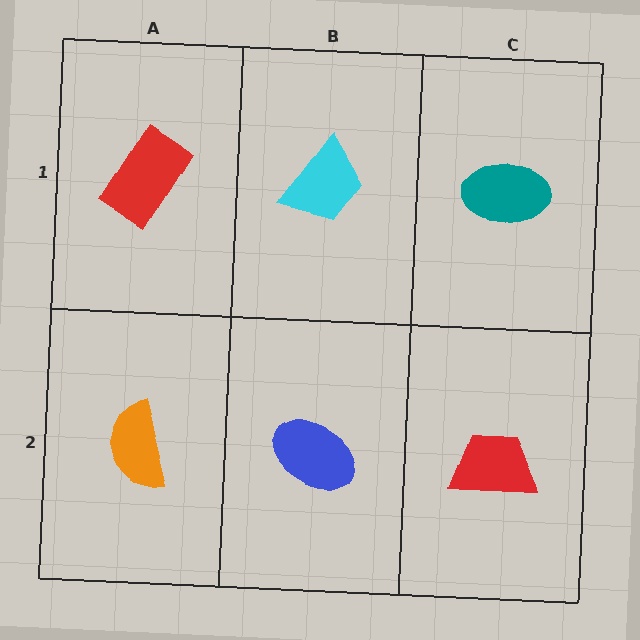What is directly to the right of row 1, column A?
A cyan trapezoid.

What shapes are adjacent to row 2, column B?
A cyan trapezoid (row 1, column B), an orange semicircle (row 2, column A), a red trapezoid (row 2, column C).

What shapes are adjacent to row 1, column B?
A blue ellipse (row 2, column B), a red rectangle (row 1, column A), a teal ellipse (row 1, column C).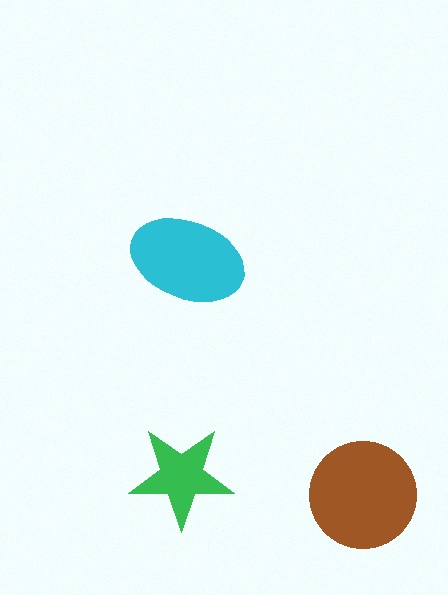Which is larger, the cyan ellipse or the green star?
The cyan ellipse.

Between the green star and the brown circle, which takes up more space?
The brown circle.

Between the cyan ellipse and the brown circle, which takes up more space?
The brown circle.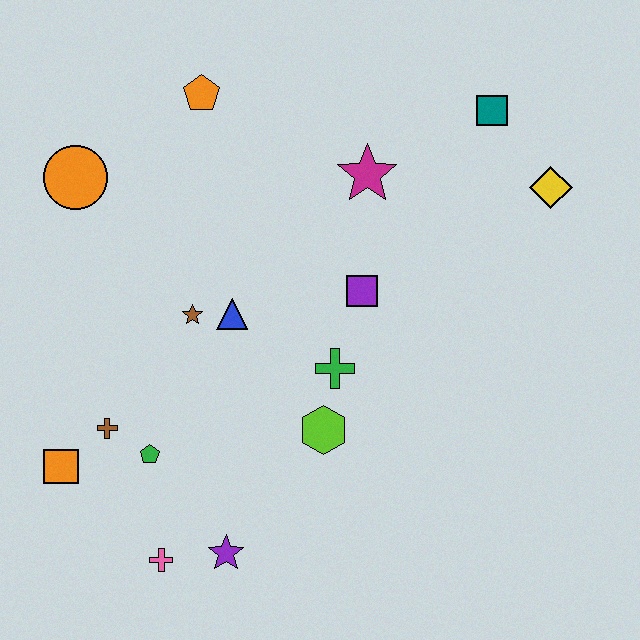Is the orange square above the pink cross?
Yes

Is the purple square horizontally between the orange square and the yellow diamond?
Yes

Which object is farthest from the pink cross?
The teal square is farthest from the pink cross.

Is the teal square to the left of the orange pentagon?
No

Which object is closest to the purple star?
The pink cross is closest to the purple star.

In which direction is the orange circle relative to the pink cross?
The orange circle is above the pink cross.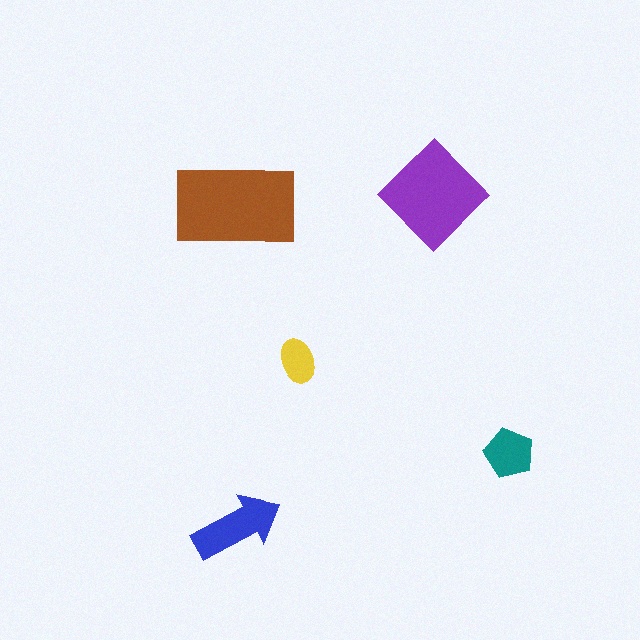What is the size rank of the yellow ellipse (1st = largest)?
5th.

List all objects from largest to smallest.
The brown rectangle, the purple diamond, the blue arrow, the teal pentagon, the yellow ellipse.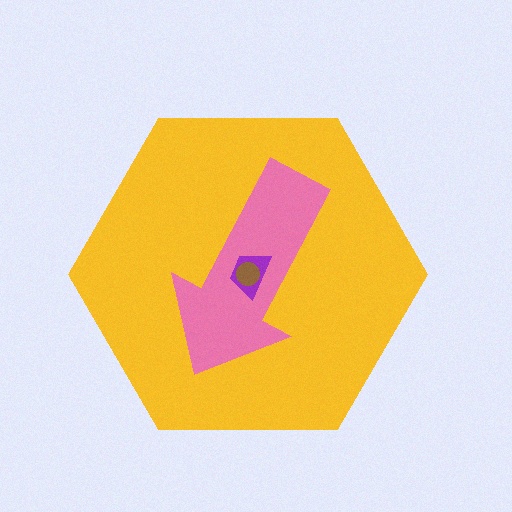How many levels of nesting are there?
4.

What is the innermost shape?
The brown circle.